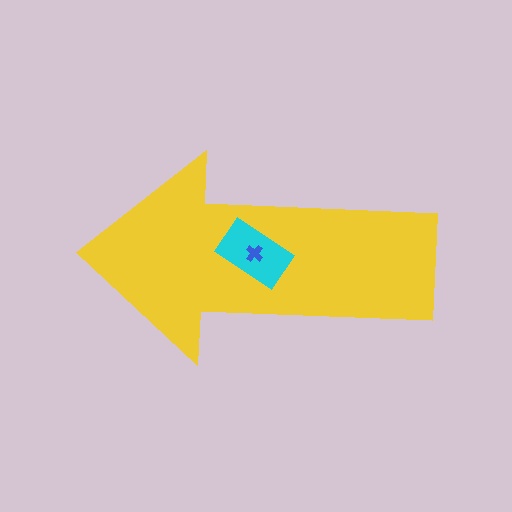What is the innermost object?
The blue cross.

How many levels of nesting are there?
3.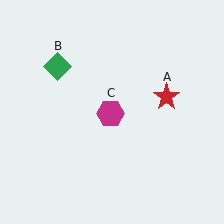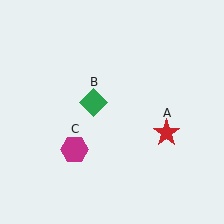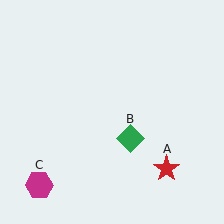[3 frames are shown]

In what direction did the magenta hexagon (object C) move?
The magenta hexagon (object C) moved down and to the left.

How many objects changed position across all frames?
3 objects changed position: red star (object A), green diamond (object B), magenta hexagon (object C).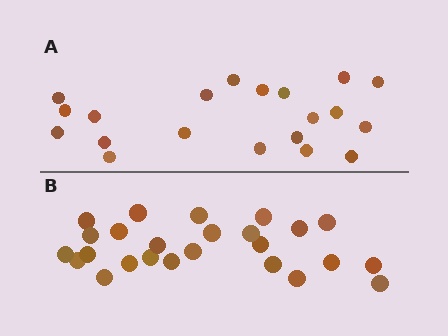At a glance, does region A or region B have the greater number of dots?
Region B (the bottom region) has more dots.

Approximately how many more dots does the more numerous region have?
Region B has about 5 more dots than region A.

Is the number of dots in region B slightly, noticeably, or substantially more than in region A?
Region B has noticeably more, but not dramatically so. The ratio is roughly 1.2 to 1.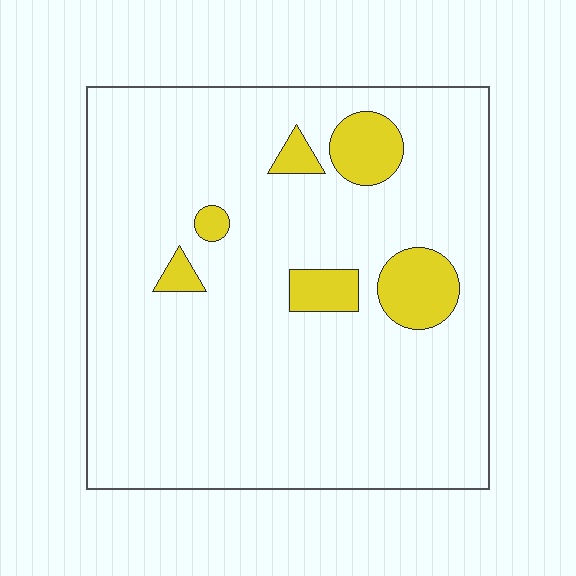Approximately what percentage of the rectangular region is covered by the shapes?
Approximately 10%.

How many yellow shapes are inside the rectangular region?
6.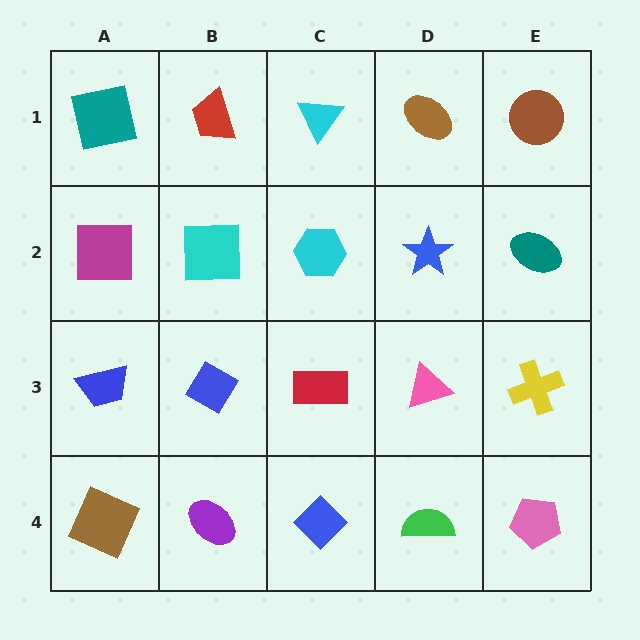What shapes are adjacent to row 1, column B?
A cyan square (row 2, column B), a teal square (row 1, column A), a cyan triangle (row 1, column C).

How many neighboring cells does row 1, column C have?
3.